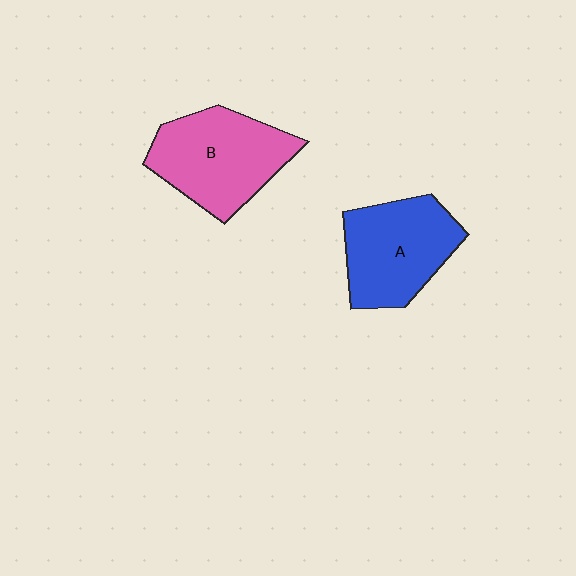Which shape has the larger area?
Shape B (pink).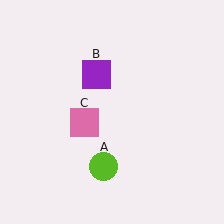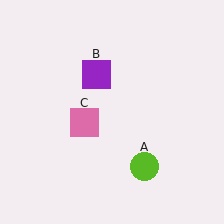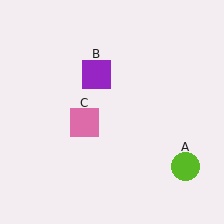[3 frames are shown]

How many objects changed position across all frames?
1 object changed position: lime circle (object A).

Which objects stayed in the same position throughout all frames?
Purple square (object B) and pink square (object C) remained stationary.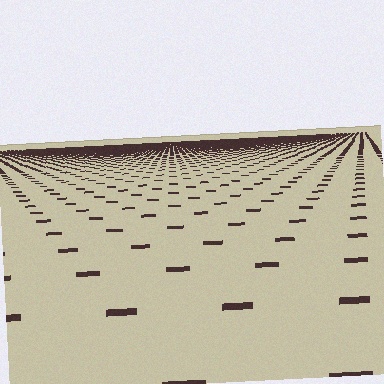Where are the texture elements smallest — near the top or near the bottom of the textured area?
Near the top.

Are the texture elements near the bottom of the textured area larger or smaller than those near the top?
Larger. Near the bottom, elements are closer to the viewer and appear at a bigger on-screen size.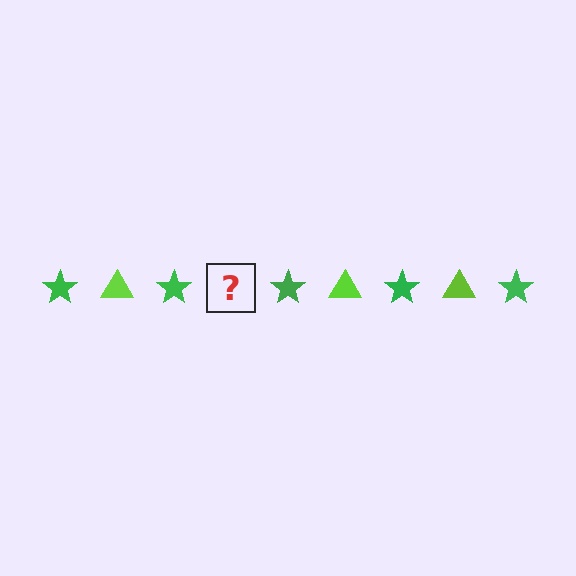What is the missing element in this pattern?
The missing element is a lime triangle.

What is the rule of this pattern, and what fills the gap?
The rule is that the pattern alternates between green star and lime triangle. The gap should be filled with a lime triangle.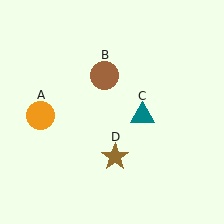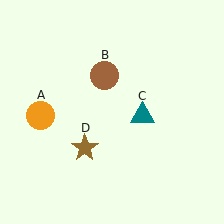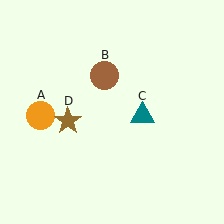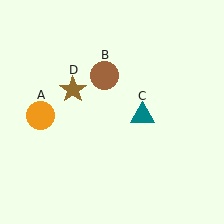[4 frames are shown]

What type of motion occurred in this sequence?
The brown star (object D) rotated clockwise around the center of the scene.